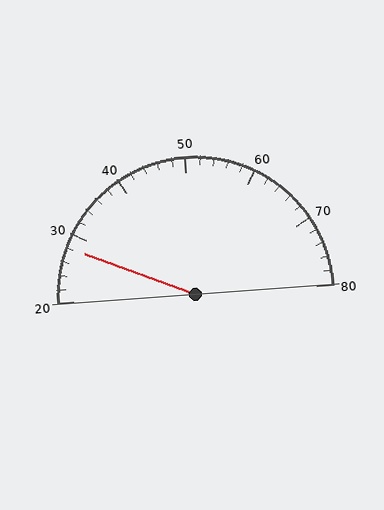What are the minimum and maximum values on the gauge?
The gauge ranges from 20 to 80.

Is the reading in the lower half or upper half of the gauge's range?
The reading is in the lower half of the range (20 to 80).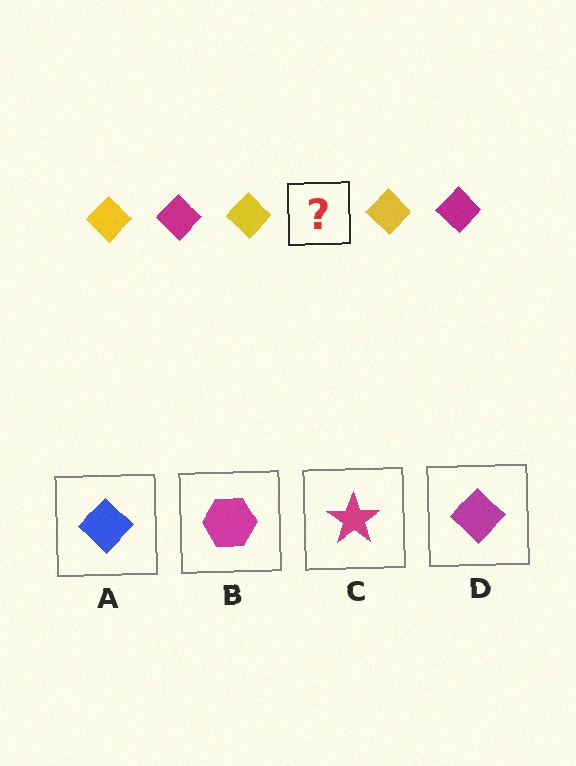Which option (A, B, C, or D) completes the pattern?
D.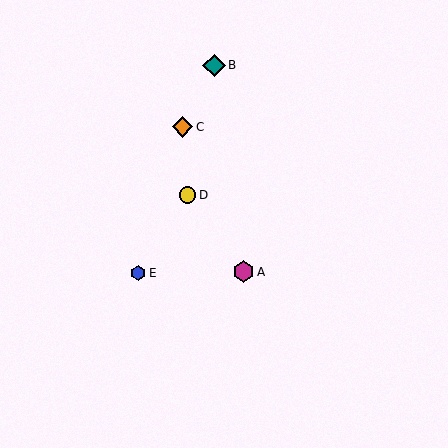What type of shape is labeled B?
Shape B is a teal diamond.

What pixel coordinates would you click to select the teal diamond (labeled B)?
Click at (214, 65) to select the teal diamond B.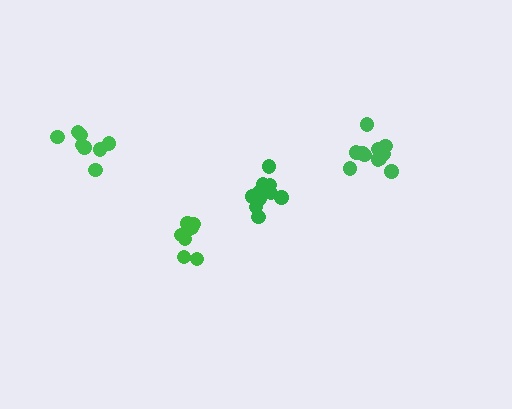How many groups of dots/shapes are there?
There are 4 groups.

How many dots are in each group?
Group 1: 12 dots, Group 2: 10 dots, Group 3: 8 dots, Group 4: 8 dots (38 total).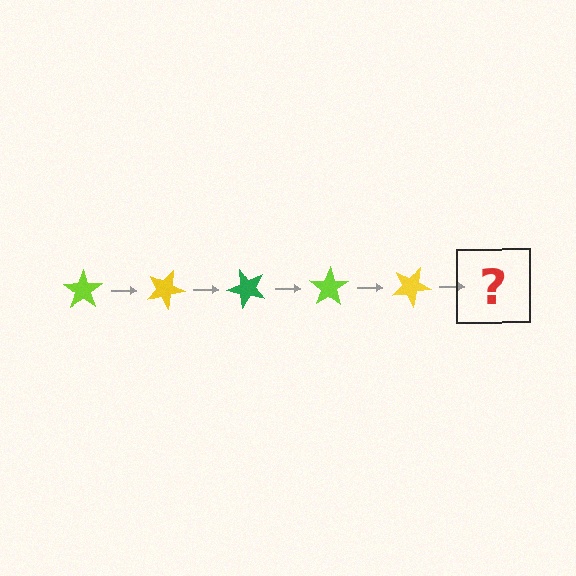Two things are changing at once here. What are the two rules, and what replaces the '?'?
The two rules are that it rotates 25 degrees each step and the color cycles through lime, yellow, and green. The '?' should be a green star, rotated 125 degrees from the start.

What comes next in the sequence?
The next element should be a green star, rotated 125 degrees from the start.